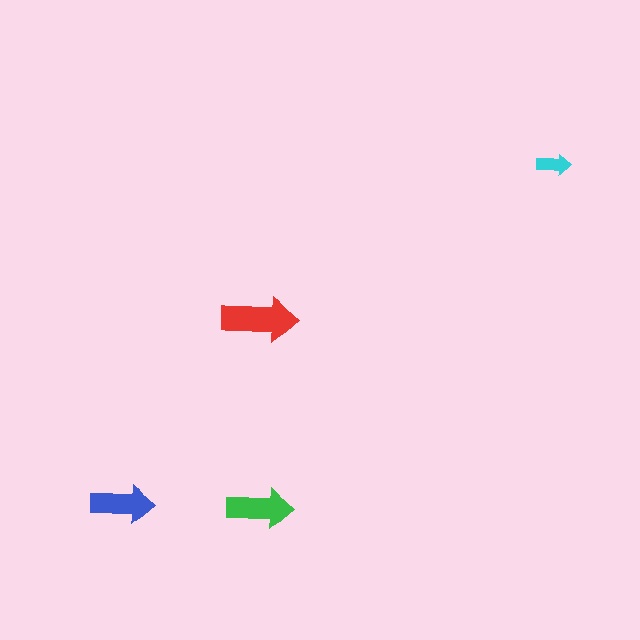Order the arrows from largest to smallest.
the red one, the green one, the blue one, the cyan one.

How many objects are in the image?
There are 4 objects in the image.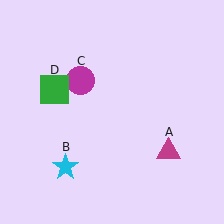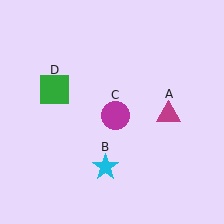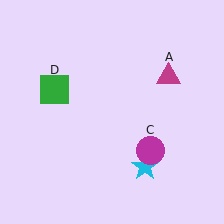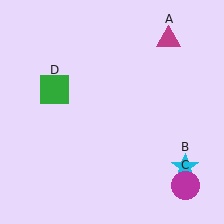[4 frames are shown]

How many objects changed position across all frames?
3 objects changed position: magenta triangle (object A), cyan star (object B), magenta circle (object C).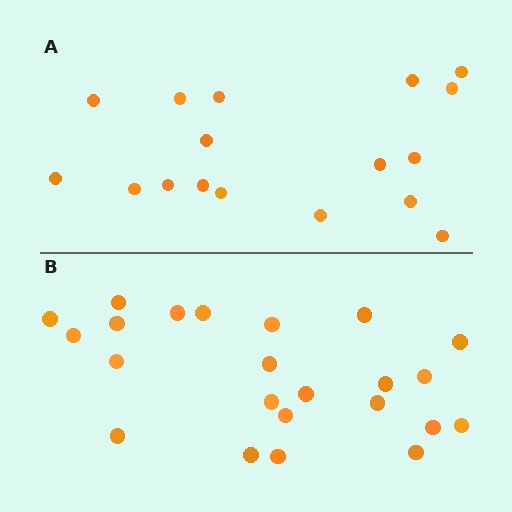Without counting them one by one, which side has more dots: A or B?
Region B (the bottom region) has more dots.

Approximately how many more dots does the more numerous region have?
Region B has about 6 more dots than region A.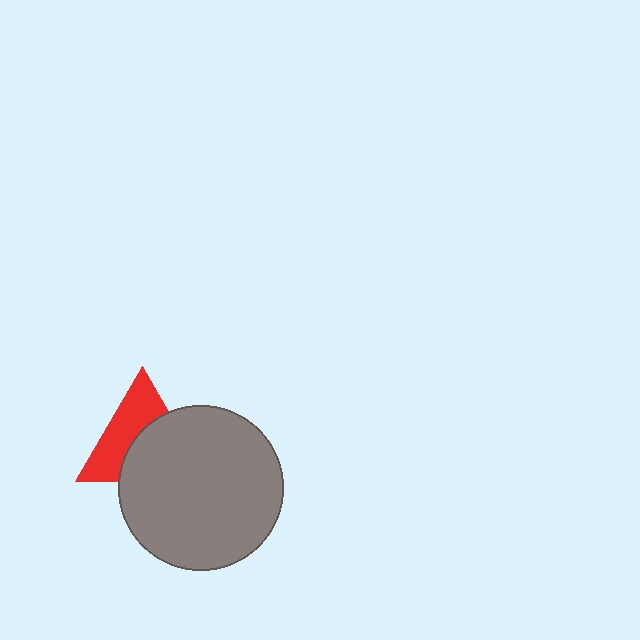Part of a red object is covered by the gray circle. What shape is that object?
It is a triangle.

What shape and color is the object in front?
The object in front is a gray circle.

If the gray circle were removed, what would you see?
You would see the complete red triangle.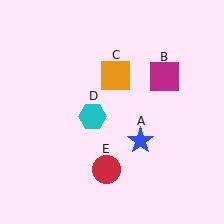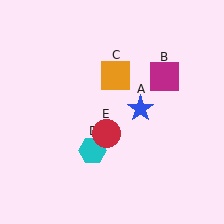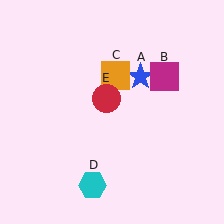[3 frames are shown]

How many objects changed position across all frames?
3 objects changed position: blue star (object A), cyan hexagon (object D), red circle (object E).